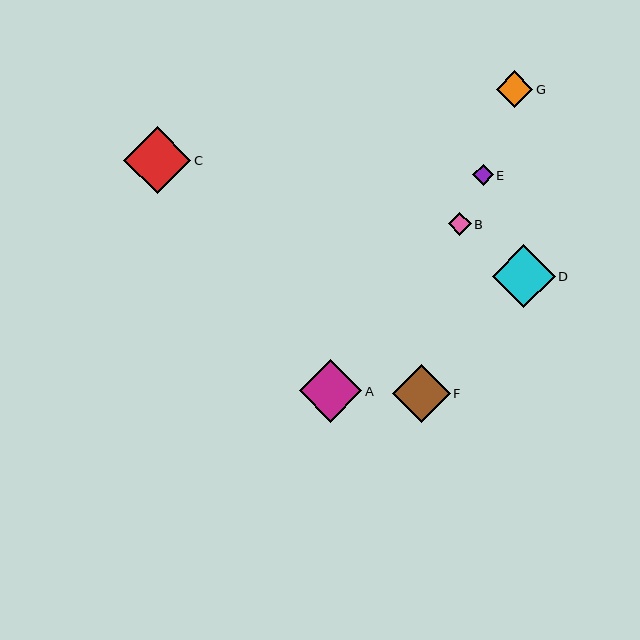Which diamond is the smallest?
Diamond E is the smallest with a size of approximately 20 pixels.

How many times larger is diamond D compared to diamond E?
Diamond D is approximately 3.1 times the size of diamond E.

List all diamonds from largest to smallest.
From largest to smallest: C, D, A, F, G, B, E.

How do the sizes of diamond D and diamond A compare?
Diamond D and diamond A are approximately the same size.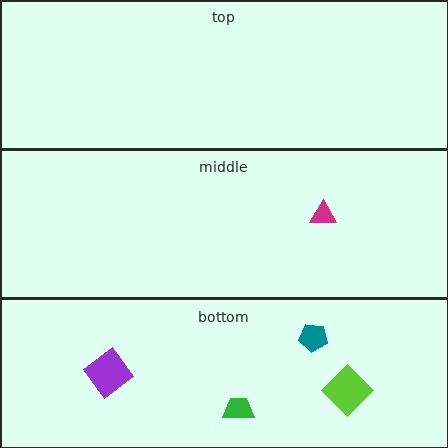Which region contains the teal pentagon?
The bottom region.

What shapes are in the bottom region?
The green trapezoid, the purple diamond, the lime diamond, the teal pentagon.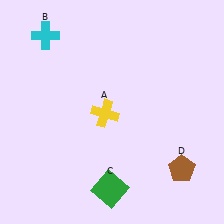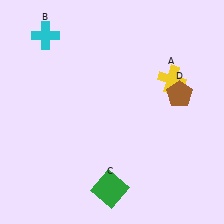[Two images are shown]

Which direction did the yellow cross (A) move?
The yellow cross (A) moved right.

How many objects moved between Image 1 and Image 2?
2 objects moved between the two images.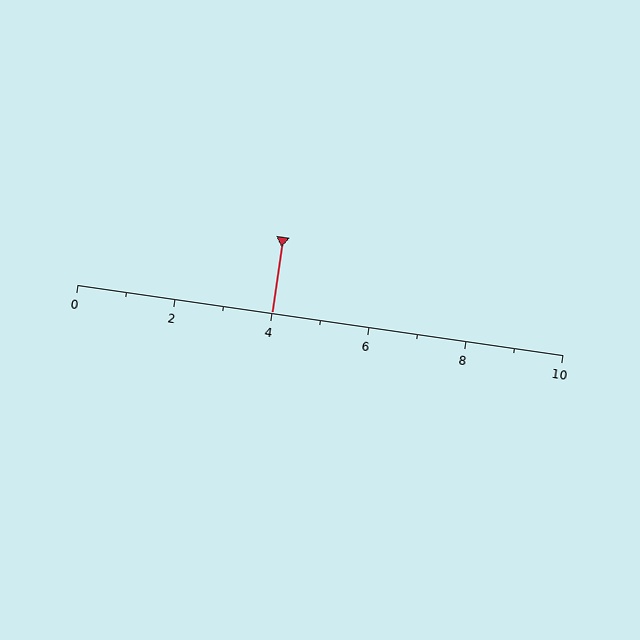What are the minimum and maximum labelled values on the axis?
The axis runs from 0 to 10.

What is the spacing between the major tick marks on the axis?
The major ticks are spaced 2 apart.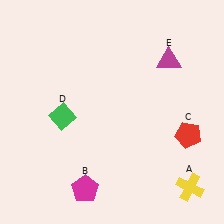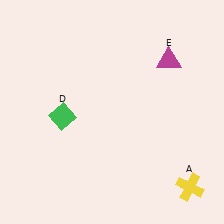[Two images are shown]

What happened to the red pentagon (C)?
The red pentagon (C) was removed in Image 2. It was in the bottom-right area of Image 1.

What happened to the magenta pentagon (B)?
The magenta pentagon (B) was removed in Image 2. It was in the bottom-left area of Image 1.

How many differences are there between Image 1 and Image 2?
There are 2 differences between the two images.